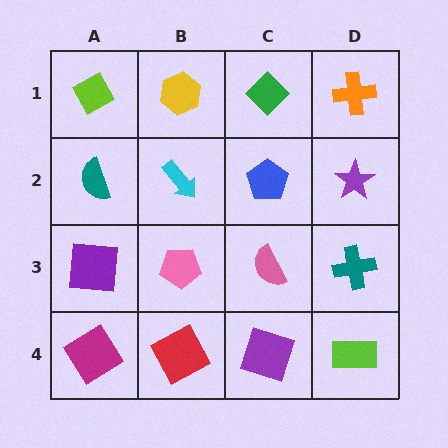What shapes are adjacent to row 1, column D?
A purple star (row 2, column D), a green diamond (row 1, column C).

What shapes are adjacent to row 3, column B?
A cyan arrow (row 2, column B), a red square (row 4, column B), a purple square (row 3, column A), a pink semicircle (row 3, column C).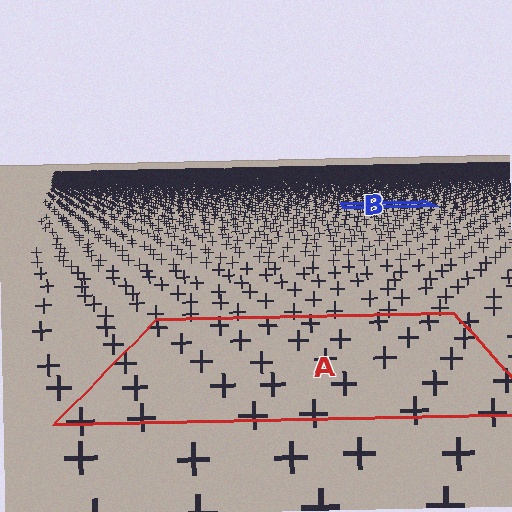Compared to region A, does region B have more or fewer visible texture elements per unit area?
Region B has more texture elements per unit area — they are packed more densely because it is farther away.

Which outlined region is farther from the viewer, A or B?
Region B is farther from the viewer — the texture elements inside it appear smaller and more densely packed.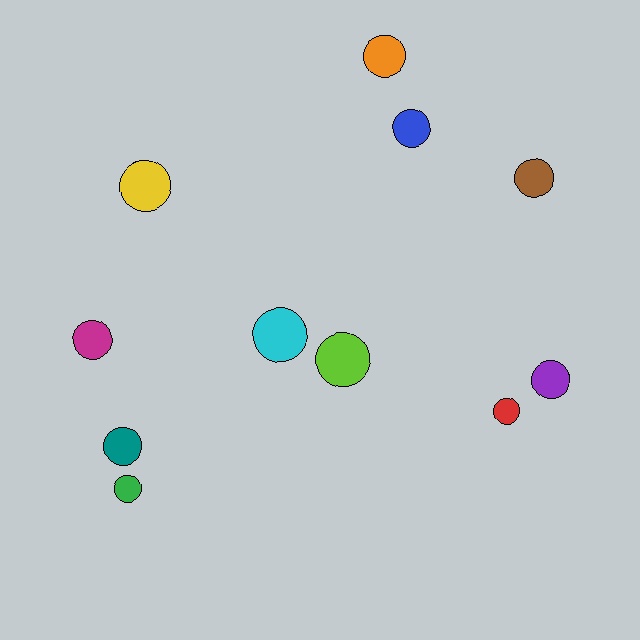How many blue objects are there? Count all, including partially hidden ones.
There is 1 blue object.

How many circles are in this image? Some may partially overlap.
There are 11 circles.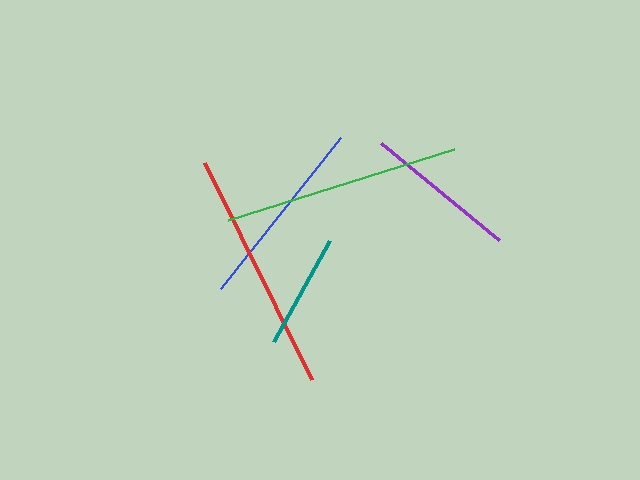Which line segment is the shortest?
The teal line is the shortest at approximately 116 pixels.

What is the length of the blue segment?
The blue segment is approximately 193 pixels long.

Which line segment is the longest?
The red line is the longest at approximately 242 pixels.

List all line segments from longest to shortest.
From longest to shortest: red, green, blue, purple, teal.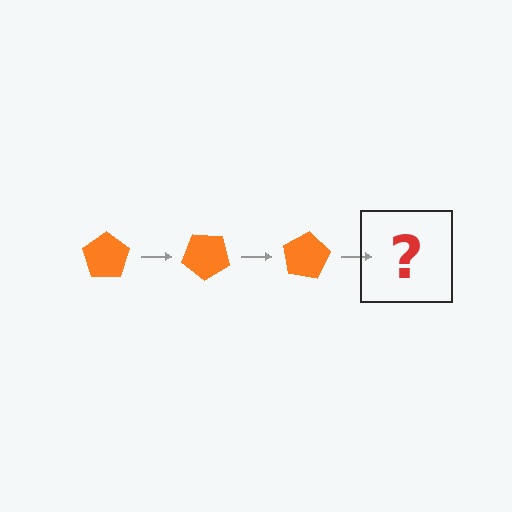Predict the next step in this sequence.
The next step is an orange pentagon rotated 120 degrees.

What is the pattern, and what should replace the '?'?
The pattern is that the pentagon rotates 40 degrees each step. The '?' should be an orange pentagon rotated 120 degrees.